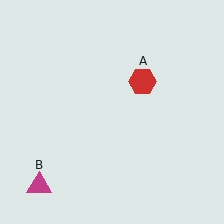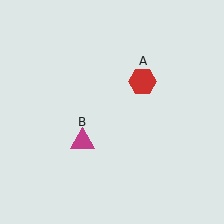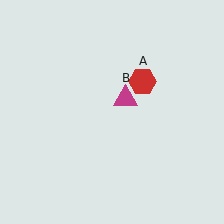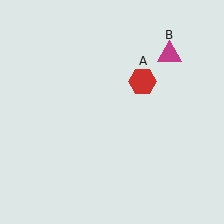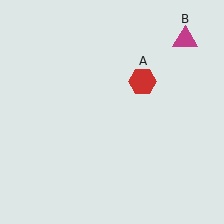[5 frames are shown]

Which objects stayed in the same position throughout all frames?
Red hexagon (object A) remained stationary.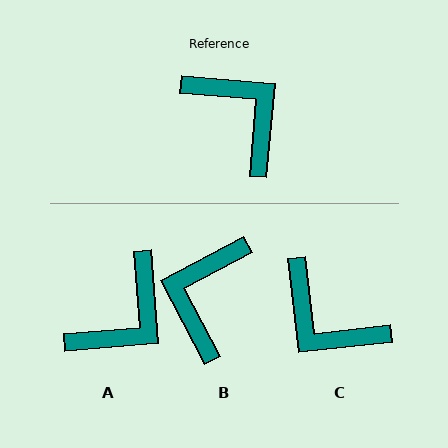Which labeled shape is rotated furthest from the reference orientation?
C, about 168 degrees away.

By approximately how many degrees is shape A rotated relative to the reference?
Approximately 80 degrees clockwise.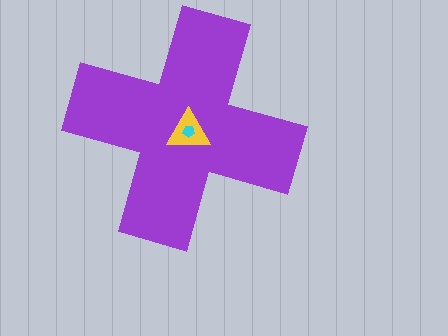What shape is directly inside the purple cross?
The yellow triangle.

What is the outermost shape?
The purple cross.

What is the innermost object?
The cyan pentagon.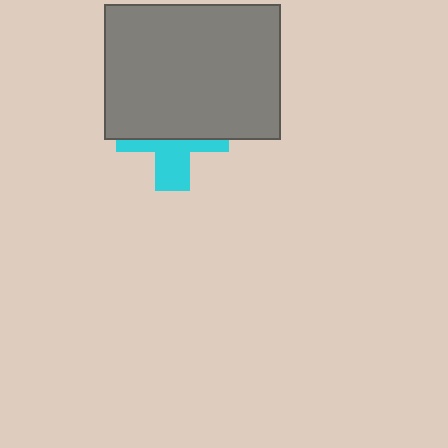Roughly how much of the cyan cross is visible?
A small part of it is visible (roughly 41%).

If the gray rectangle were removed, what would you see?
You would see the complete cyan cross.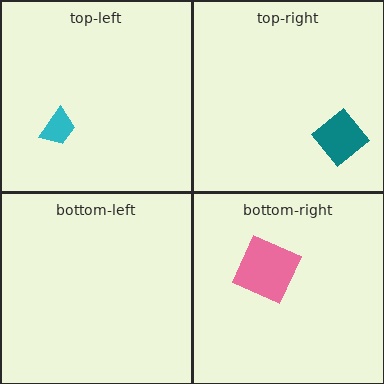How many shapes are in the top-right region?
1.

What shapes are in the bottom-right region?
The pink square.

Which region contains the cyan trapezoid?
The top-left region.